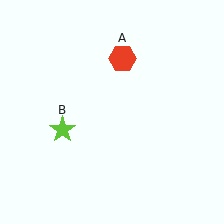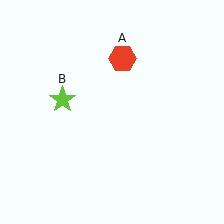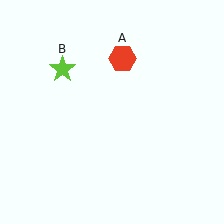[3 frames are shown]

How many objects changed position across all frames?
1 object changed position: lime star (object B).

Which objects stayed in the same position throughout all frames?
Red hexagon (object A) remained stationary.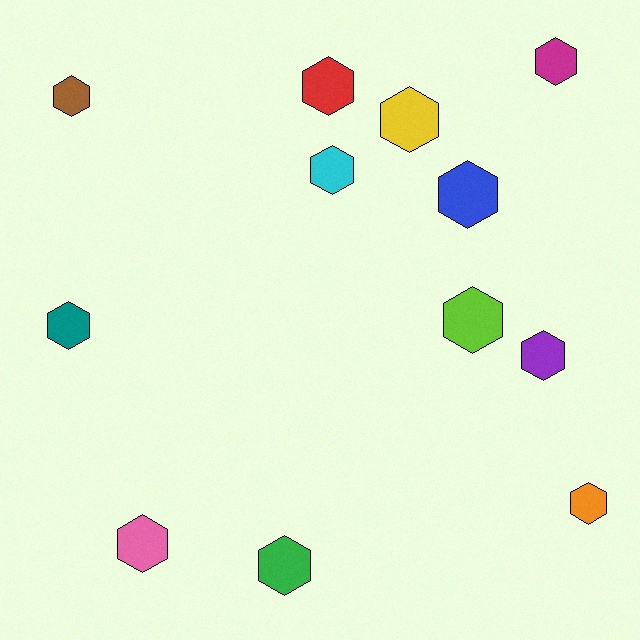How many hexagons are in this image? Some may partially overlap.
There are 12 hexagons.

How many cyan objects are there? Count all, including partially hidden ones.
There is 1 cyan object.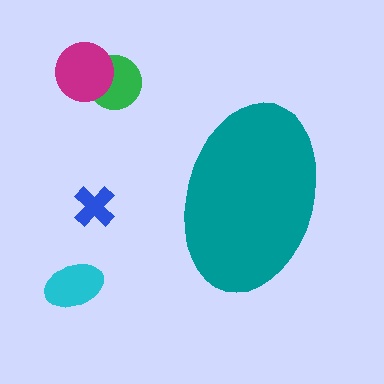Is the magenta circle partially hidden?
No, the magenta circle is fully visible.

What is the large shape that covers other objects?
A teal ellipse.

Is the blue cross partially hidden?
No, the blue cross is fully visible.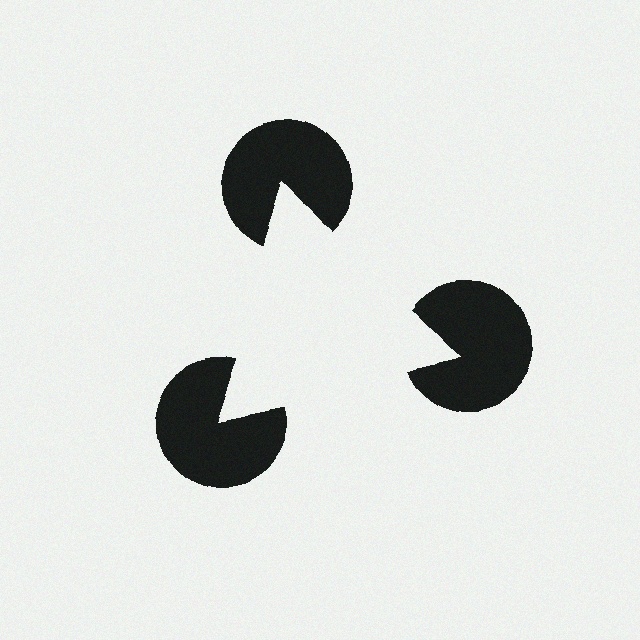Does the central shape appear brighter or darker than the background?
It typically appears slightly brighter than the background, even though no actual brightness change is drawn.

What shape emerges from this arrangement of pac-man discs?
An illusory triangle — its edges are inferred from the aligned wedge cuts in the pac-man discs, not physically drawn.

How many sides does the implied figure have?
3 sides.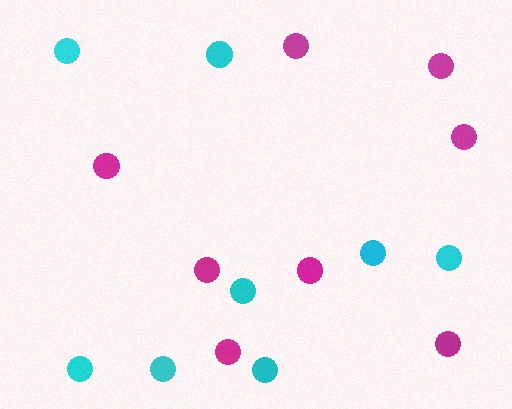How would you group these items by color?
There are 2 groups: one group of magenta circles (8) and one group of cyan circles (8).